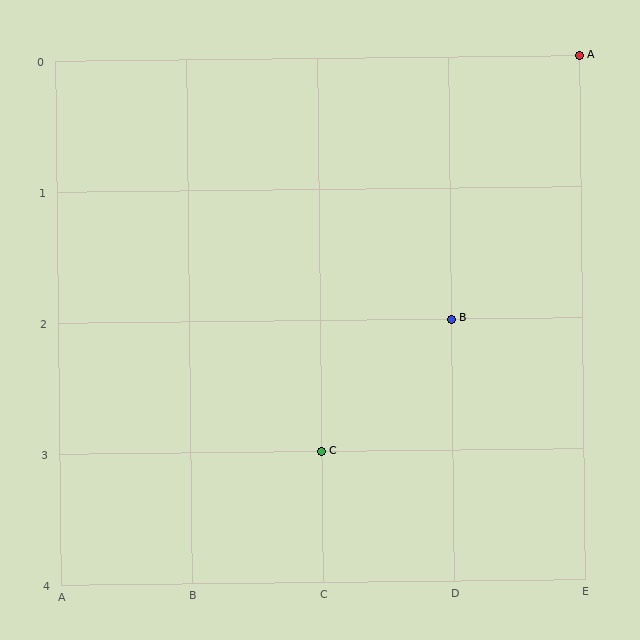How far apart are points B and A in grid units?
Points B and A are 1 column and 2 rows apart (about 2.2 grid units diagonally).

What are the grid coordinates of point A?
Point A is at grid coordinates (E, 0).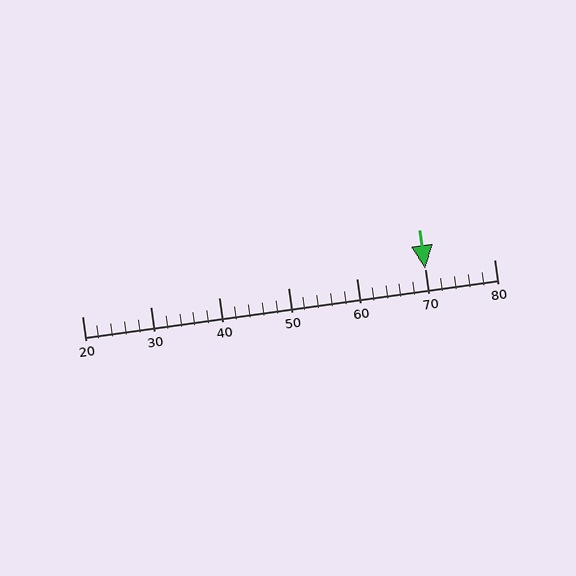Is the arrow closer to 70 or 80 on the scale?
The arrow is closer to 70.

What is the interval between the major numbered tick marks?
The major tick marks are spaced 10 units apart.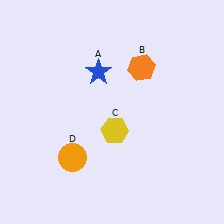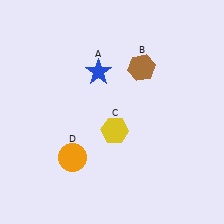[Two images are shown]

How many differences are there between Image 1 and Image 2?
There is 1 difference between the two images.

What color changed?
The hexagon (B) changed from orange in Image 1 to brown in Image 2.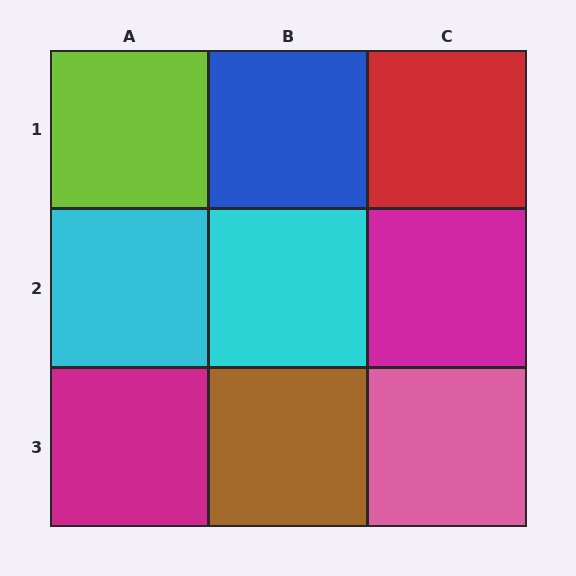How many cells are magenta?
2 cells are magenta.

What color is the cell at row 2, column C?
Magenta.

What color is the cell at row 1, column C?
Red.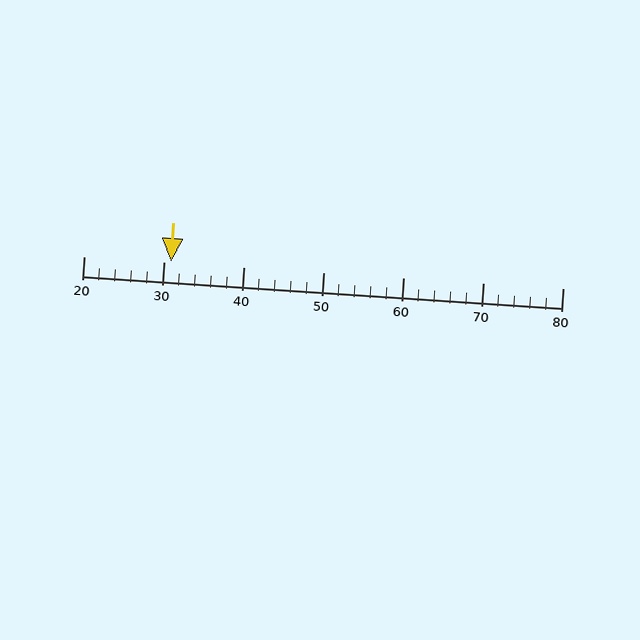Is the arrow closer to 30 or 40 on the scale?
The arrow is closer to 30.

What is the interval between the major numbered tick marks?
The major tick marks are spaced 10 units apart.